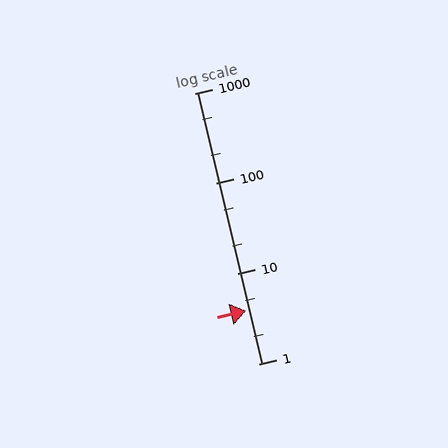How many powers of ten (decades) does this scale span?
The scale spans 3 decades, from 1 to 1000.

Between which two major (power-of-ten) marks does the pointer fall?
The pointer is between 1 and 10.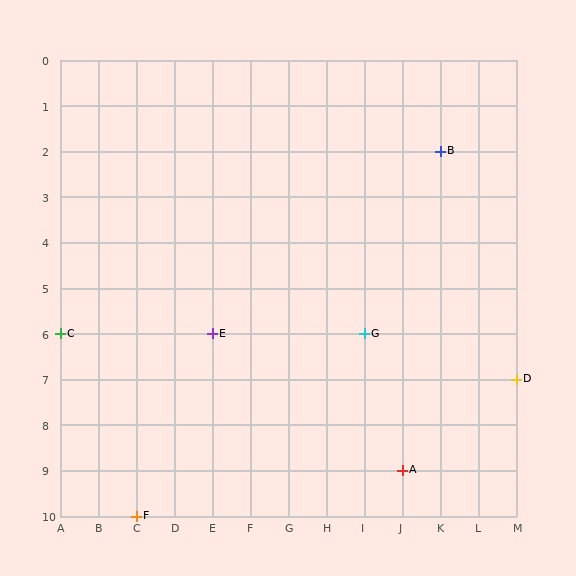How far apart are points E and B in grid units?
Points E and B are 6 columns and 4 rows apart (about 7.2 grid units diagonally).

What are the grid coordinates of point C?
Point C is at grid coordinates (A, 6).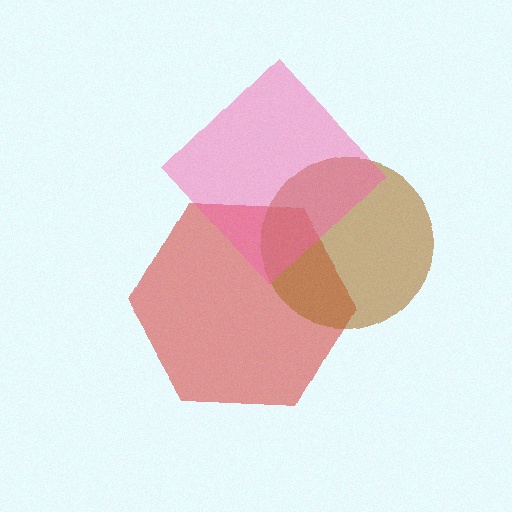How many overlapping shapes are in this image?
There are 3 overlapping shapes in the image.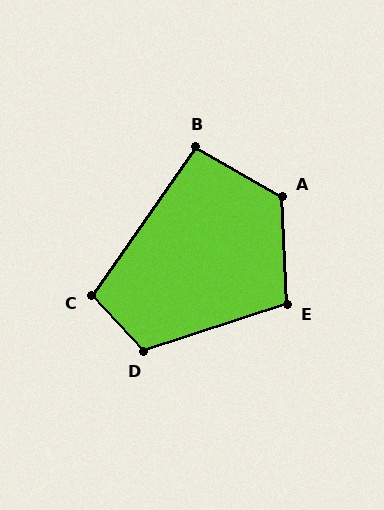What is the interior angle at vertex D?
Approximately 115 degrees (obtuse).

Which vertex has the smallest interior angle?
B, at approximately 95 degrees.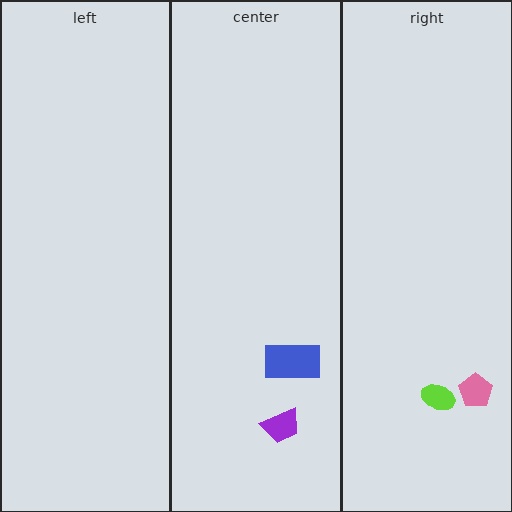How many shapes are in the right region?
2.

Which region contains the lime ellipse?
The right region.